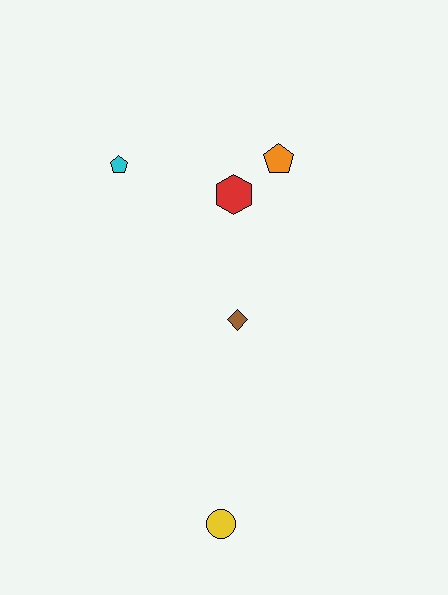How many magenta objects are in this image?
There are no magenta objects.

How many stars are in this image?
There are no stars.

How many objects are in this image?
There are 5 objects.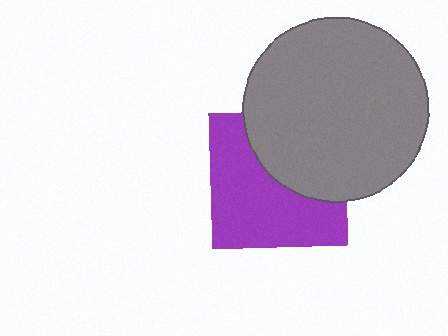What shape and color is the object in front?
The object in front is a gray circle.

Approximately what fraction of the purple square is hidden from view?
Roughly 41% of the purple square is hidden behind the gray circle.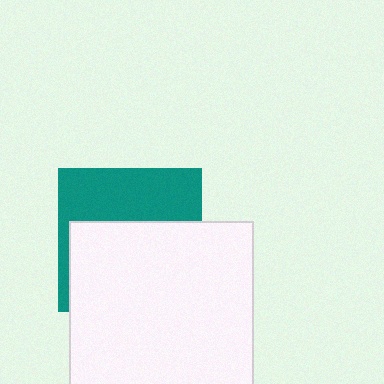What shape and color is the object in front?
The object in front is a white square.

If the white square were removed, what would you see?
You would see the complete teal square.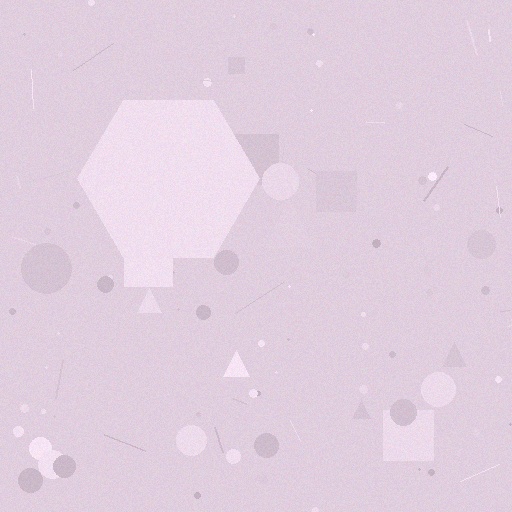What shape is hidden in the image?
A hexagon is hidden in the image.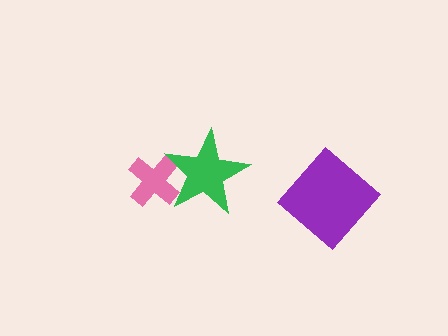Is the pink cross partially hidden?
Yes, it is partially covered by another shape.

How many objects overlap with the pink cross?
1 object overlaps with the pink cross.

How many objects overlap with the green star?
1 object overlaps with the green star.